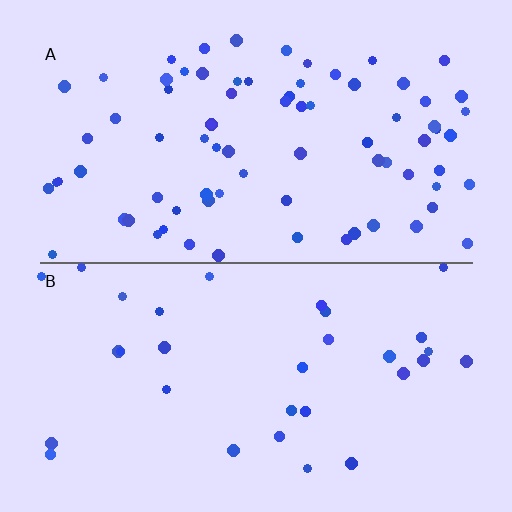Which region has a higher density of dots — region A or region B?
A (the top).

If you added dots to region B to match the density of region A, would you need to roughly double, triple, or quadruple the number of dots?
Approximately double.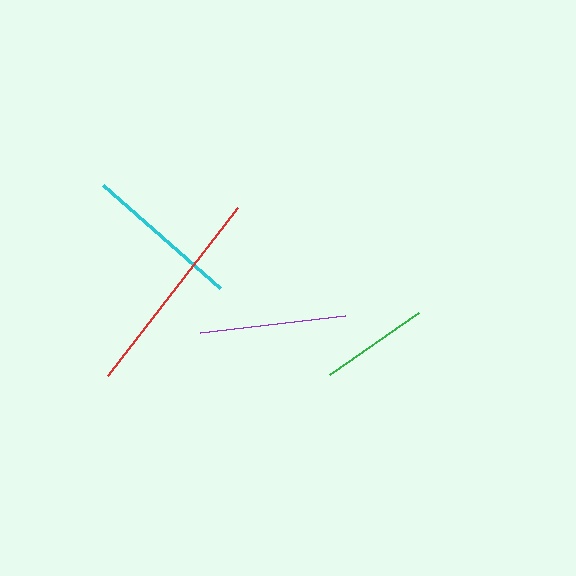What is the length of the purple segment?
The purple segment is approximately 147 pixels long.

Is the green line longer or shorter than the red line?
The red line is longer than the green line.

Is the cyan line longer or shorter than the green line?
The cyan line is longer than the green line.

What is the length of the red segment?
The red segment is approximately 212 pixels long.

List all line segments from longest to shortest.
From longest to shortest: red, cyan, purple, green.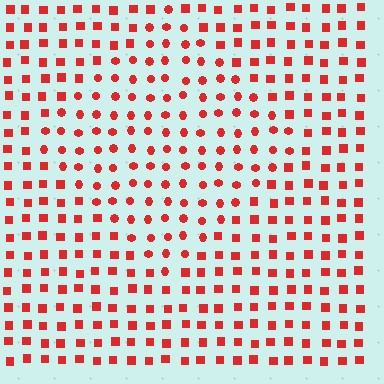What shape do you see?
I see a diamond.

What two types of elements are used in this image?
The image uses circles inside the diamond region and squares outside it.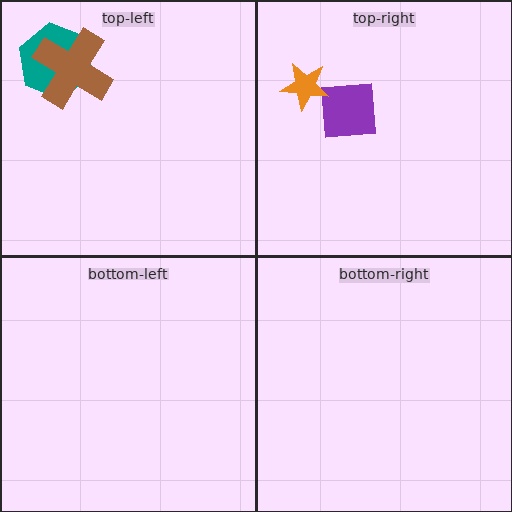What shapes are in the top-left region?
The teal hexagon, the brown cross.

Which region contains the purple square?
The top-right region.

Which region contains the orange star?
The top-right region.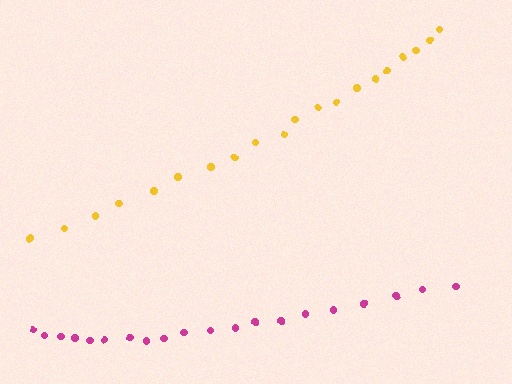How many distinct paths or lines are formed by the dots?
There are 2 distinct paths.